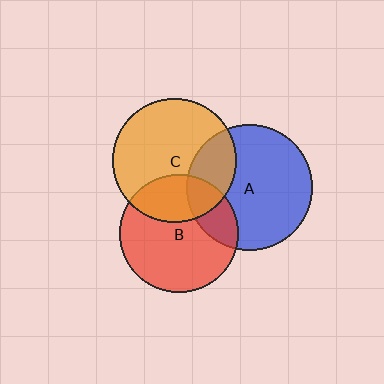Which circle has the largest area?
Circle A (blue).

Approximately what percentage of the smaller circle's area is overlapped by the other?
Approximately 20%.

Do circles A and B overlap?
Yes.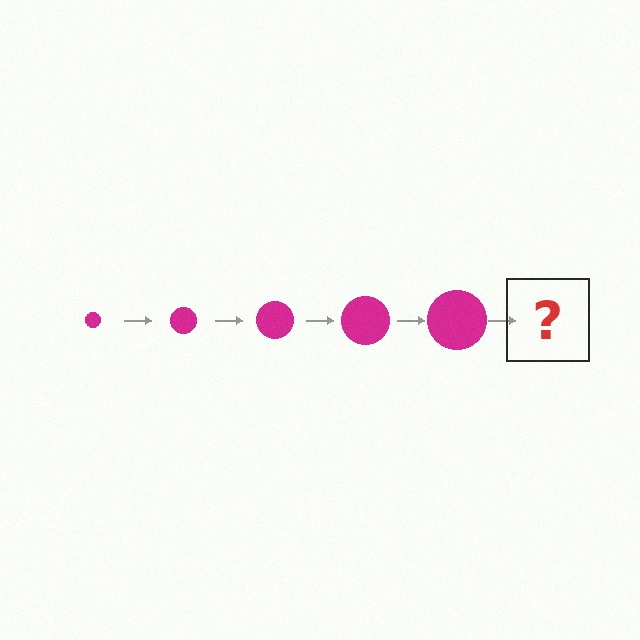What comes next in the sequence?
The next element should be a magenta circle, larger than the previous one.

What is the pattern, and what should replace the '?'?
The pattern is that the circle gets progressively larger each step. The '?' should be a magenta circle, larger than the previous one.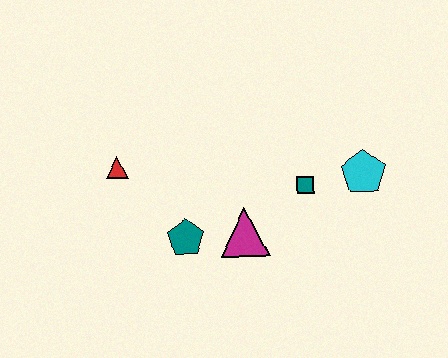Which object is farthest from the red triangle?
The cyan pentagon is farthest from the red triangle.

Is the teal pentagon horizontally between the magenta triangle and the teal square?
No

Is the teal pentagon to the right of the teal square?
No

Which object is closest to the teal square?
The cyan pentagon is closest to the teal square.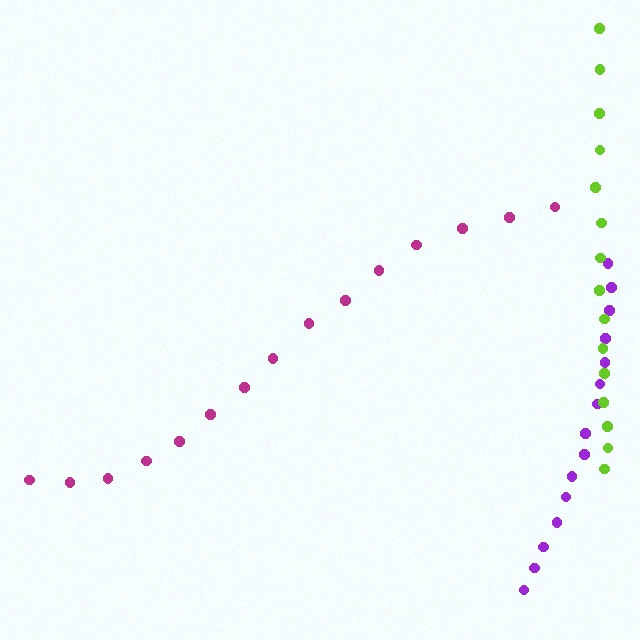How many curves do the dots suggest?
There are 3 distinct paths.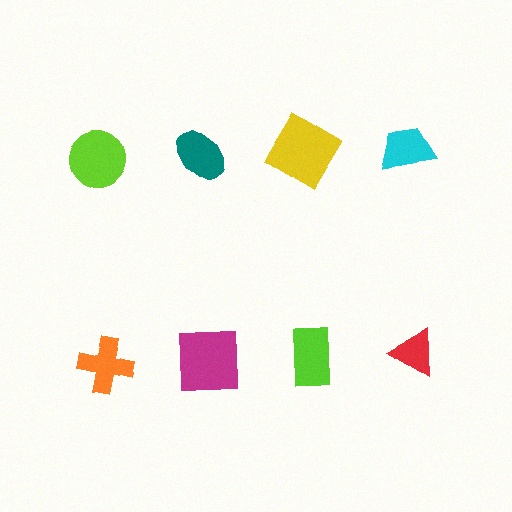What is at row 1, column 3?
A yellow diamond.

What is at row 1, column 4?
A cyan trapezoid.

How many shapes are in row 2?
4 shapes.